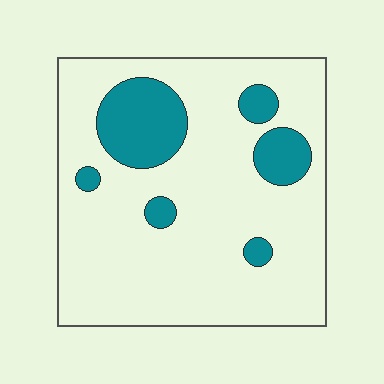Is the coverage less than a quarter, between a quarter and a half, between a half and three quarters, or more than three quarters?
Less than a quarter.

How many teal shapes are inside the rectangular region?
6.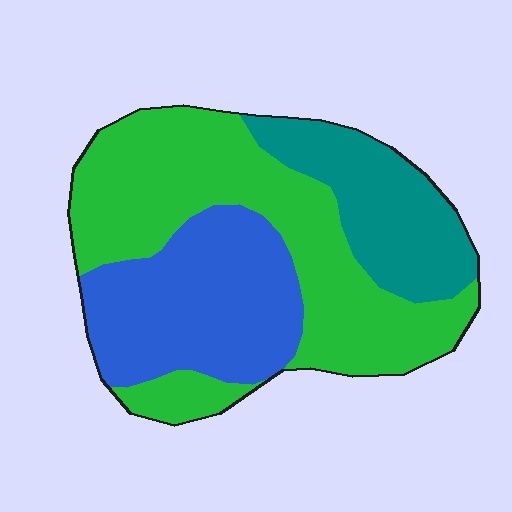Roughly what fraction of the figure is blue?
Blue takes up about one third (1/3) of the figure.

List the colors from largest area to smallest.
From largest to smallest: green, blue, teal.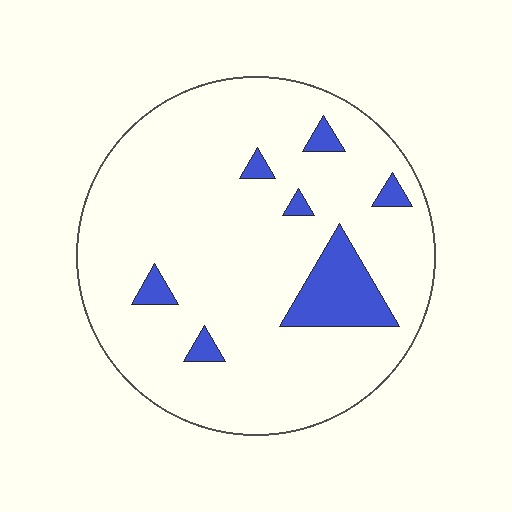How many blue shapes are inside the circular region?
7.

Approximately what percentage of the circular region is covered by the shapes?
Approximately 10%.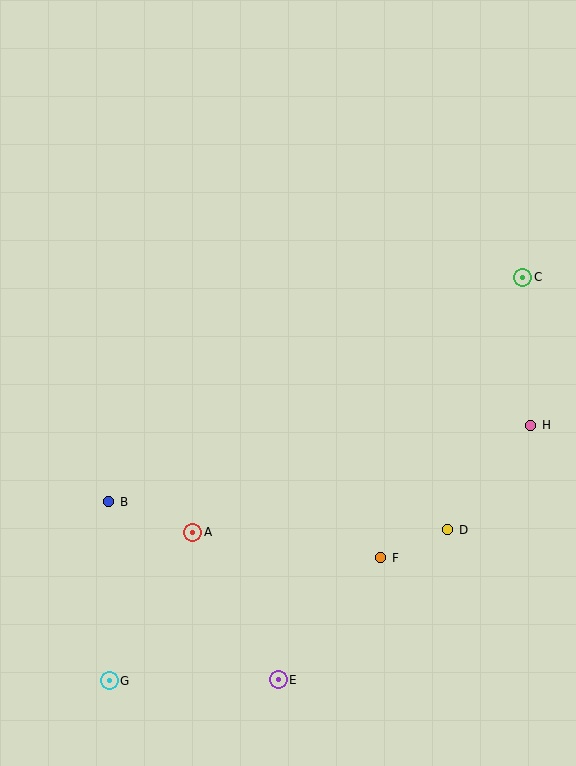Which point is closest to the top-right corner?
Point C is closest to the top-right corner.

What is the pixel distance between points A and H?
The distance between A and H is 354 pixels.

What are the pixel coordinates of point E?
Point E is at (278, 680).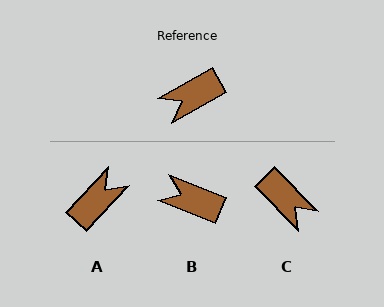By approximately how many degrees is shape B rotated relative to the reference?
Approximately 51 degrees clockwise.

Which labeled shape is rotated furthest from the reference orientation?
A, about 163 degrees away.